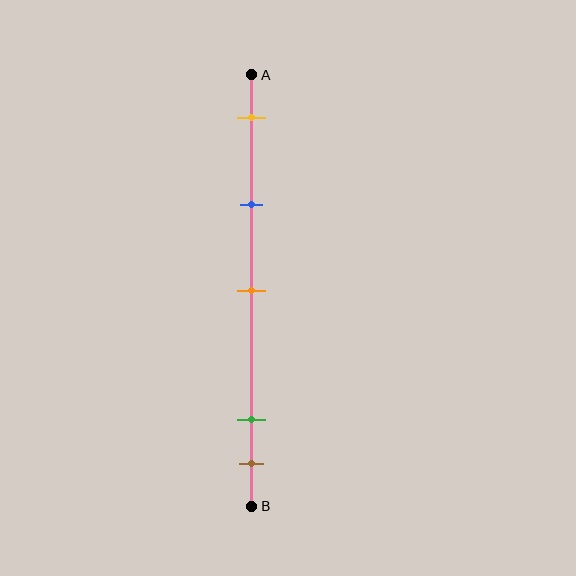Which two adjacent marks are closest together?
The green and brown marks are the closest adjacent pair.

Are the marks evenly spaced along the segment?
No, the marks are not evenly spaced.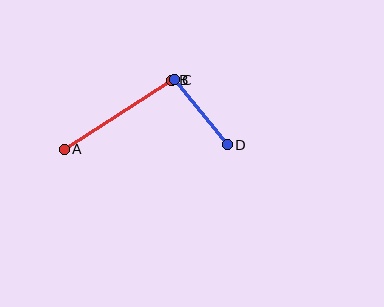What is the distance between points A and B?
The distance is approximately 128 pixels.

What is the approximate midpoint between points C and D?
The midpoint is at approximately (201, 112) pixels.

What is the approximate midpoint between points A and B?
The midpoint is at approximately (118, 115) pixels.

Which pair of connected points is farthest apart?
Points A and B are farthest apart.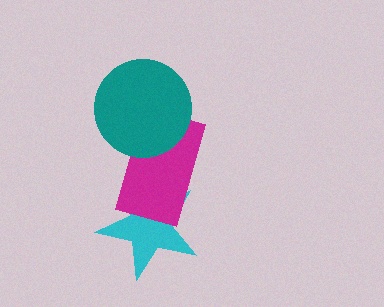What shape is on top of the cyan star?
The magenta rectangle is on top of the cyan star.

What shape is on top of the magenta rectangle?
The teal circle is on top of the magenta rectangle.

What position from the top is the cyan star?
The cyan star is 3rd from the top.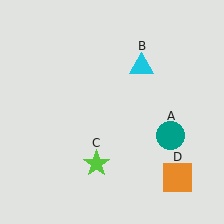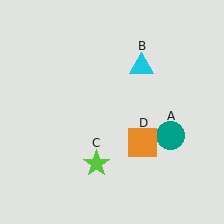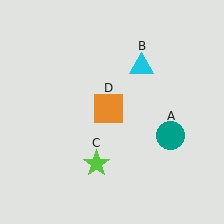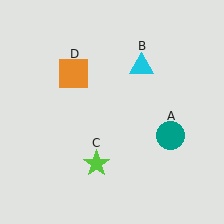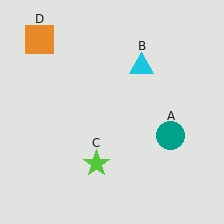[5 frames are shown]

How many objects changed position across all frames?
1 object changed position: orange square (object D).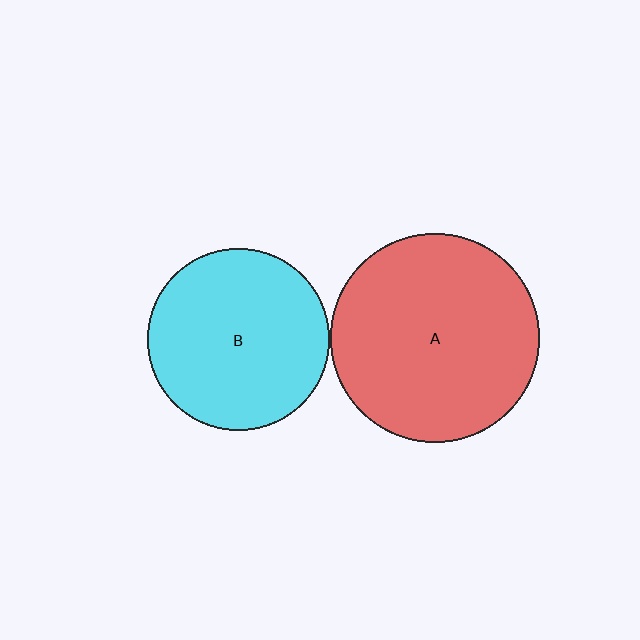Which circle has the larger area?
Circle A (red).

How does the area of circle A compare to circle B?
Approximately 1.3 times.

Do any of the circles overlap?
No, none of the circles overlap.